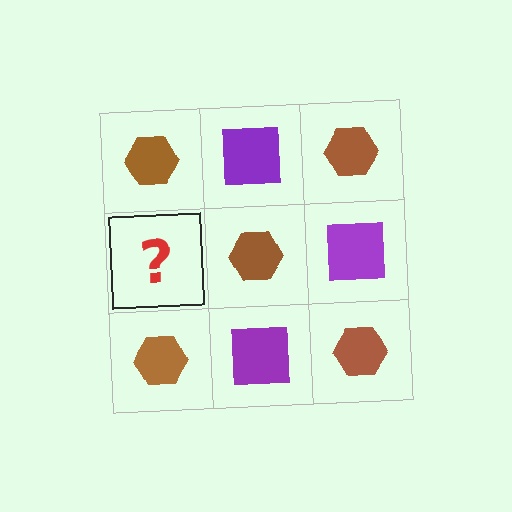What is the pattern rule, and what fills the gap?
The rule is that it alternates brown hexagon and purple square in a checkerboard pattern. The gap should be filled with a purple square.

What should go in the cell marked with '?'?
The missing cell should contain a purple square.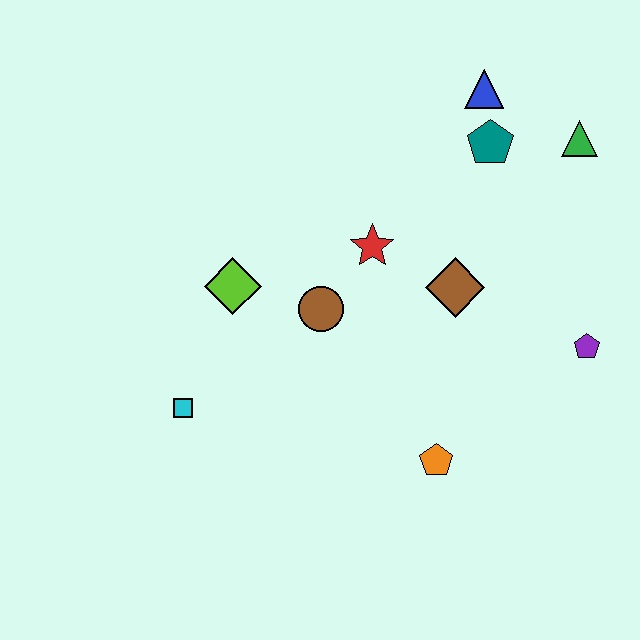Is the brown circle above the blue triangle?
No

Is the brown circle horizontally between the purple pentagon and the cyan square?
Yes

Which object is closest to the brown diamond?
The red star is closest to the brown diamond.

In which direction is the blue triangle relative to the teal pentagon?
The blue triangle is above the teal pentagon.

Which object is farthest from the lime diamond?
The green triangle is farthest from the lime diamond.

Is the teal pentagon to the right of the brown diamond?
Yes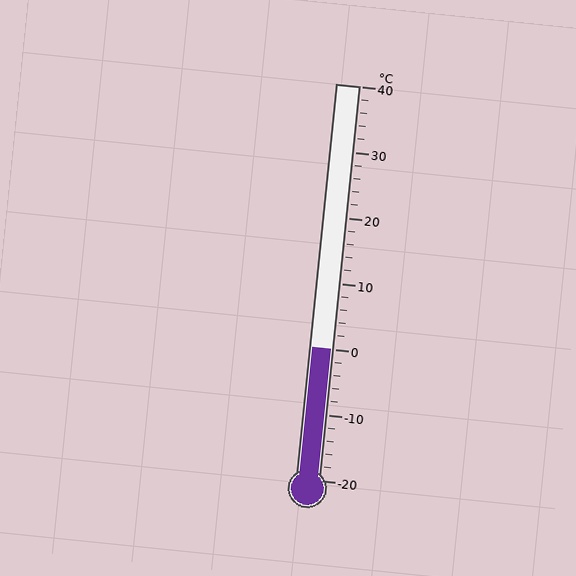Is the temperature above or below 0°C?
The temperature is at 0°C.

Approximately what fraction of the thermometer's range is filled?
The thermometer is filled to approximately 35% of its range.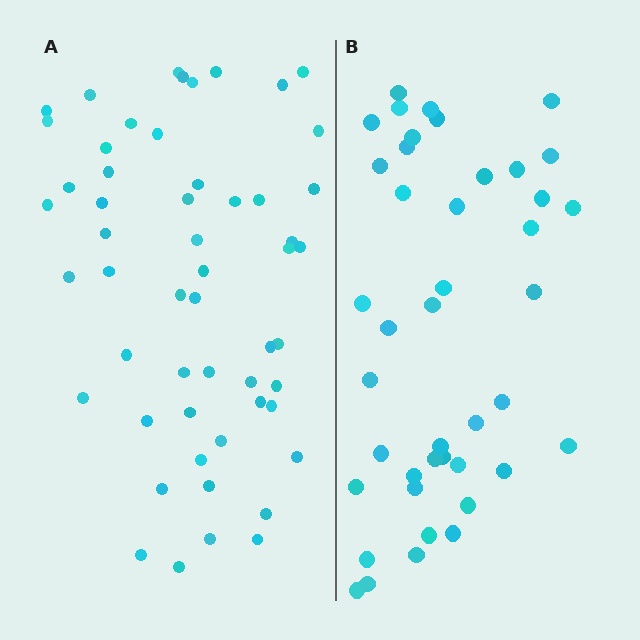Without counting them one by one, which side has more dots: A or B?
Region A (the left region) has more dots.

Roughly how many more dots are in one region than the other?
Region A has roughly 12 or so more dots than region B.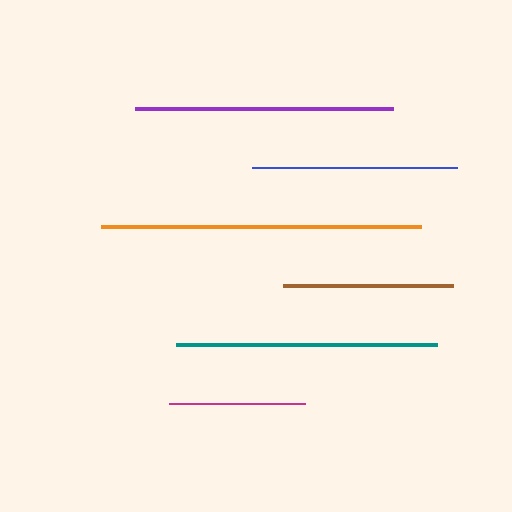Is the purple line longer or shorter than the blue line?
The purple line is longer than the blue line.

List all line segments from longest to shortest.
From longest to shortest: orange, teal, purple, blue, brown, magenta.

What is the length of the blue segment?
The blue segment is approximately 205 pixels long.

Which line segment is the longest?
The orange line is the longest at approximately 319 pixels.